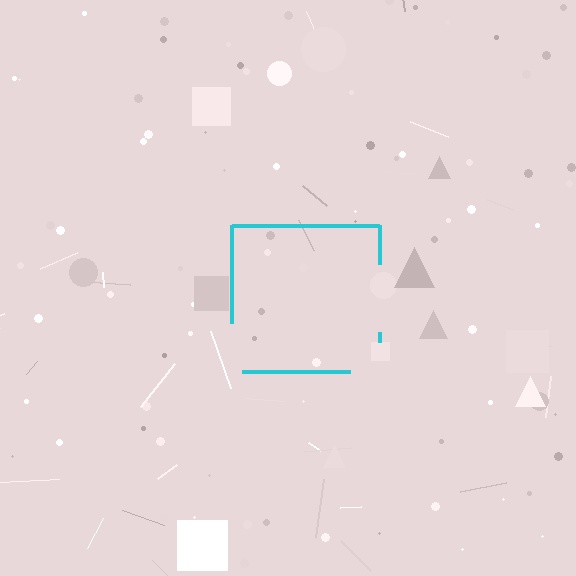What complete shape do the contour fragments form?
The contour fragments form a square.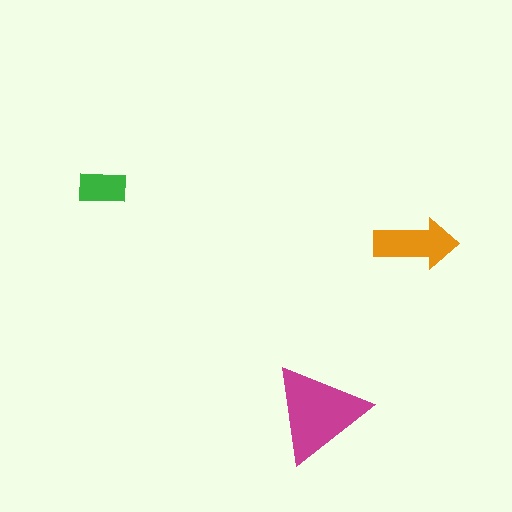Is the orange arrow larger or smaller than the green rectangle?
Larger.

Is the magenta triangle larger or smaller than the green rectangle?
Larger.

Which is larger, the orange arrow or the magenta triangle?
The magenta triangle.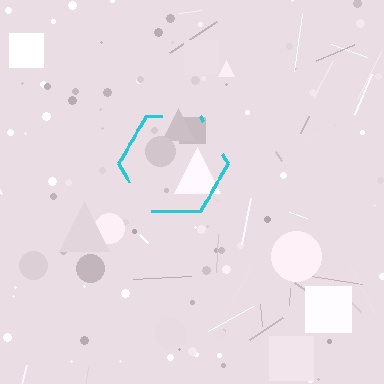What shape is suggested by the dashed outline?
The dashed outline suggests a hexagon.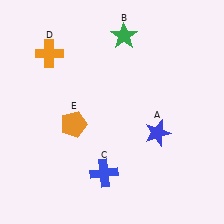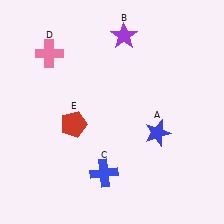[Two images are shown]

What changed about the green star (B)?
In Image 1, B is green. In Image 2, it changed to purple.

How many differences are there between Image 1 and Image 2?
There are 3 differences between the two images.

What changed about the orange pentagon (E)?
In Image 1, E is orange. In Image 2, it changed to red.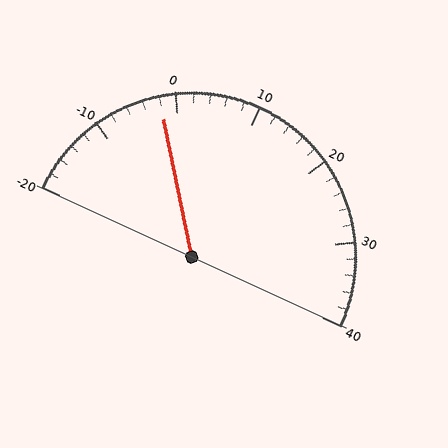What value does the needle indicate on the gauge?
The needle indicates approximately -2.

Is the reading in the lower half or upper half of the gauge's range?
The reading is in the lower half of the range (-20 to 40).